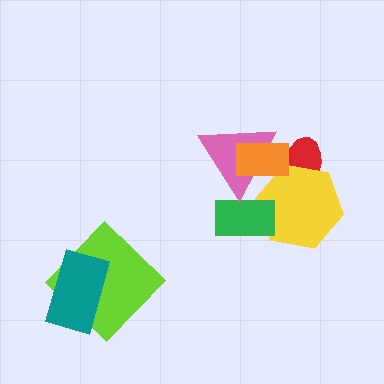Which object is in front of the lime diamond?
The teal rectangle is in front of the lime diamond.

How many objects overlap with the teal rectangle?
1 object overlaps with the teal rectangle.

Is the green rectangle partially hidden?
Yes, it is partially covered by another shape.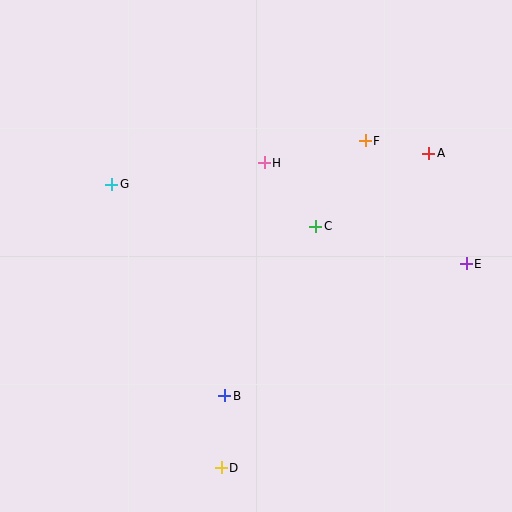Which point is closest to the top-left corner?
Point G is closest to the top-left corner.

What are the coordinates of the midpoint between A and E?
The midpoint between A and E is at (448, 209).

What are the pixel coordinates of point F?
Point F is at (365, 141).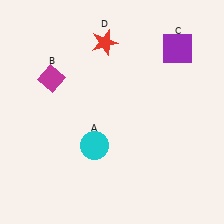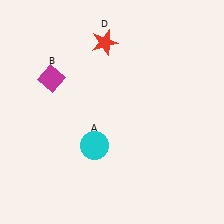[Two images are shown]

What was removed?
The purple square (C) was removed in Image 2.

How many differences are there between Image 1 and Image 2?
There is 1 difference between the two images.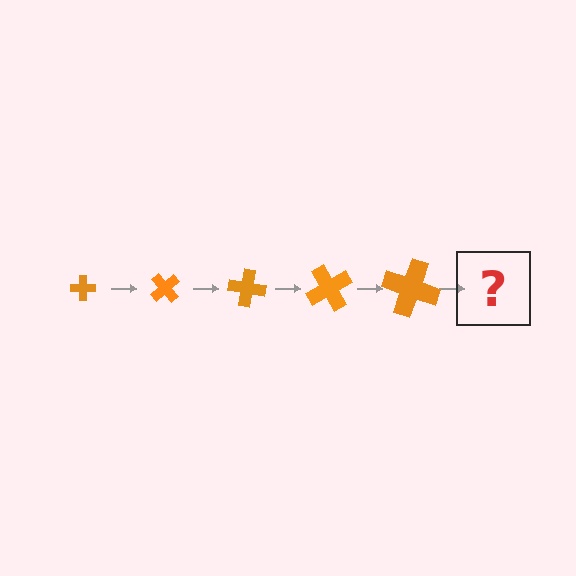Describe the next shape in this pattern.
It should be a cross, larger than the previous one and rotated 250 degrees from the start.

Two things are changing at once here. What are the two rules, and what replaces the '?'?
The two rules are that the cross grows larger each step and it rotates 50 degrees each step. The '?' should be a cross, larger than the previous one and rotated 250 degrees from the start.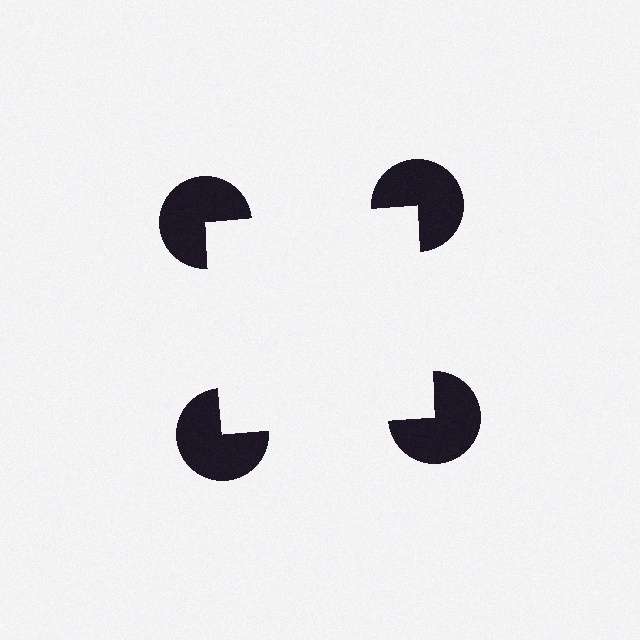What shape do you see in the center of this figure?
An illusory square — its edges are inferred from the aligned wedge cuts in the pac-man discs, not physically drawn.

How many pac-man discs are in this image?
There are 4 — one at each vertex of the illusory square.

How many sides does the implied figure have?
4 sides.